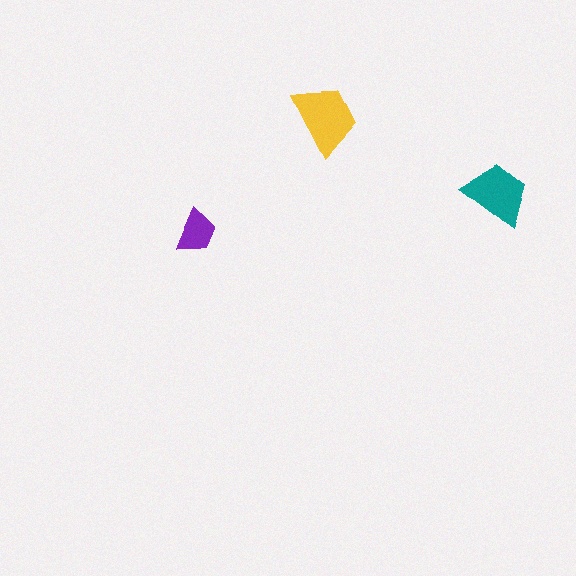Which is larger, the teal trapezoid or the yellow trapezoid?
The yellow one.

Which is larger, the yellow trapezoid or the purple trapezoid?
The yellow one.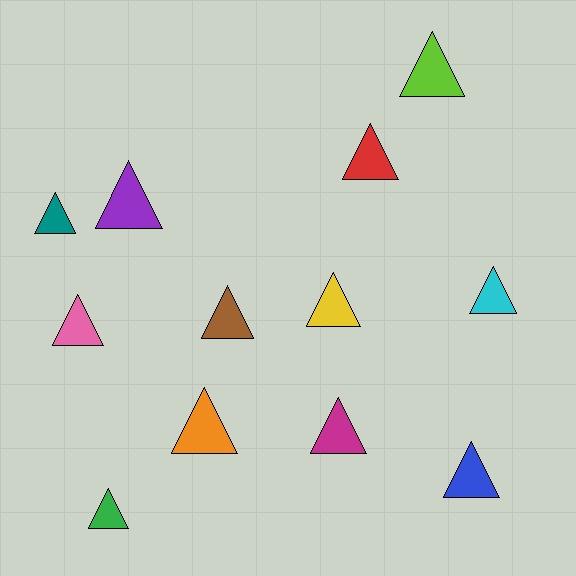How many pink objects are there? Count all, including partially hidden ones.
There is 1 pink object.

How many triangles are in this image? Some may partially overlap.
There are 12 triangles.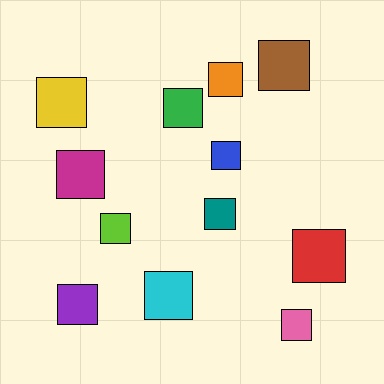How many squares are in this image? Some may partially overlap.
There are 12 squares.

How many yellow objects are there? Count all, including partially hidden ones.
There is 1 yellow object.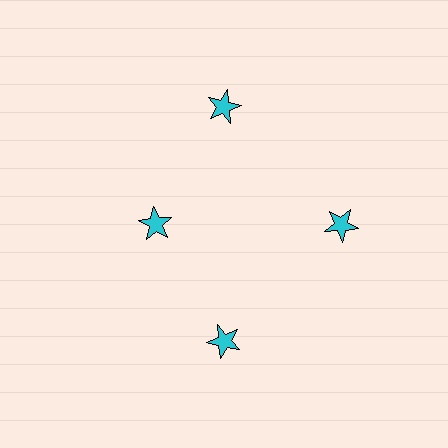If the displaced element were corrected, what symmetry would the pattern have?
It would have 4-fold rotational symmetry — the pattern would map onto itself every 90 degrees.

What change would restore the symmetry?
The symmetry would be restored by moving it outward, back onto the ring so that all 4 stars sit at equal angles and equal distance from the center.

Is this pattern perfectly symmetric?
No. The 4 cyan stars are arranged in a ring, but one element near the 9 o'clock position is pulled inward toward the center, breaking the 4-fold rotational symmetry.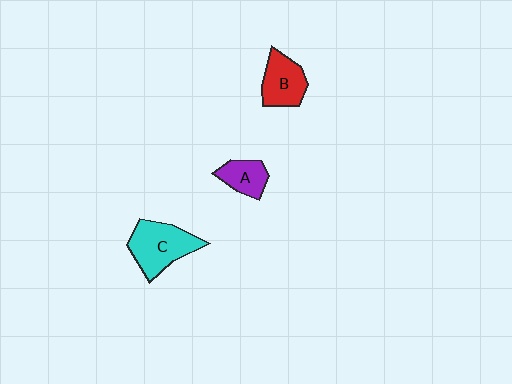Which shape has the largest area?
Shape C (cyan).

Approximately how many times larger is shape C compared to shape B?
Approximately 1.4 times.